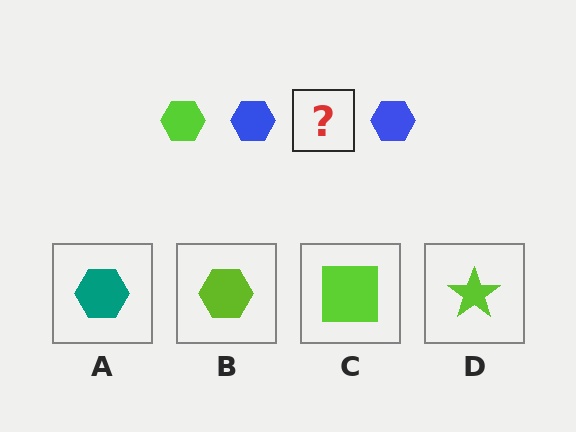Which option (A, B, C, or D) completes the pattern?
B.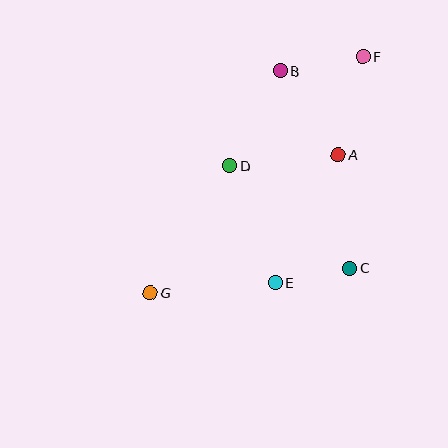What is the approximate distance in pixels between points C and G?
The distance between C and G is approximately 201 pixels.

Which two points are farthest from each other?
Points F and G are farthest from each other.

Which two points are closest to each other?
Points C and E are closest to each other.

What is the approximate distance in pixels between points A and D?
The distance between A and D is approximately 109 pixels.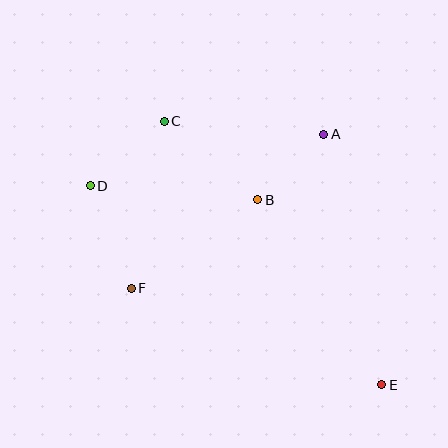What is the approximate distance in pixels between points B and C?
The distance between B and C is approximately 122 pixels.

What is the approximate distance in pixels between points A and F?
The distance between A and F is approximately 247 pixels.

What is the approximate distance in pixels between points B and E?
The distance between B and E is approximately 223 pixels.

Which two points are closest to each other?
Points A and B are closest to each other.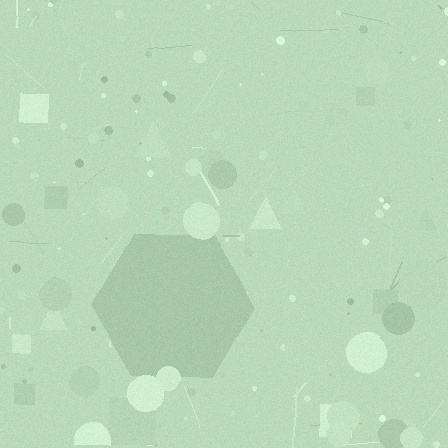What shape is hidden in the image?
A hexagon is hidden in the image.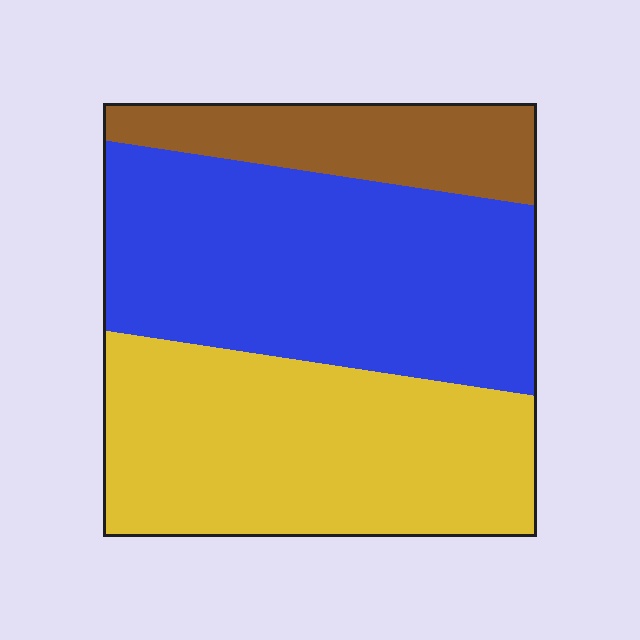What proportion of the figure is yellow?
Yellow covers around 40% of the figure.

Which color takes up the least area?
Brown, at roughly 15%.